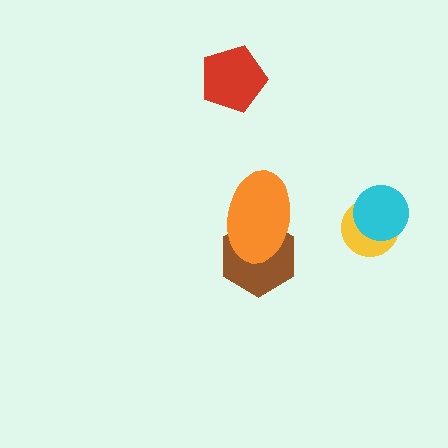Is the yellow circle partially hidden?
Yes, it is partially covered by another shape.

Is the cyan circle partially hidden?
No, no other shape covers it.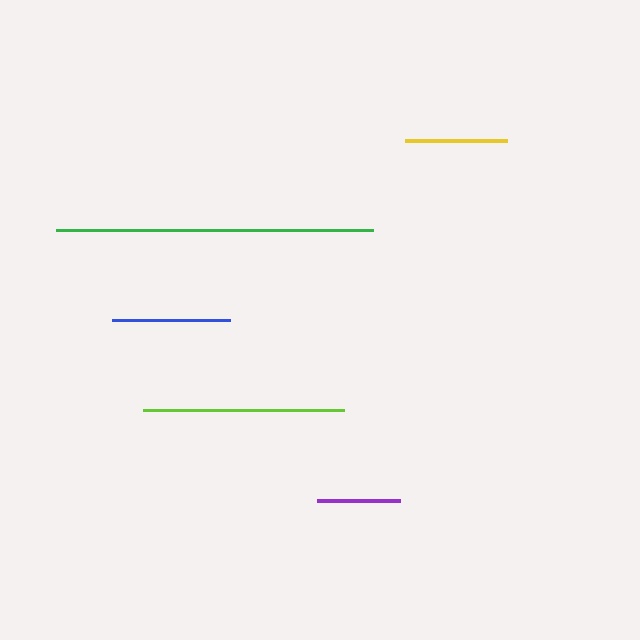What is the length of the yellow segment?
The yellow segment is approximately 102 pixels long.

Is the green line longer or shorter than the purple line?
The green line is longer than the purple line.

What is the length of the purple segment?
The purple segment is approximately 82 pixels long.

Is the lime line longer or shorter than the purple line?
The lime line is longer than the purple line.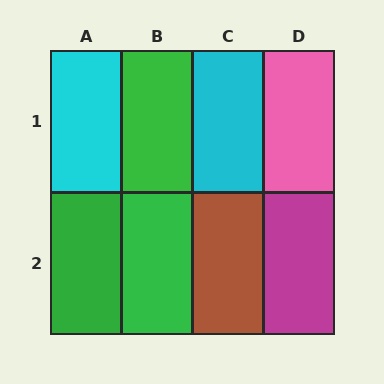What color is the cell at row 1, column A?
Cyan.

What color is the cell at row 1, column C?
Cyan.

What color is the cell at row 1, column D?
Pink.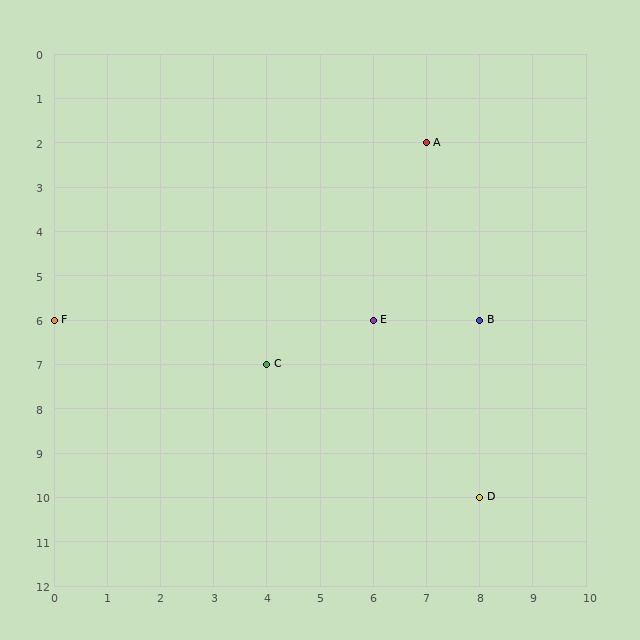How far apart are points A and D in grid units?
Points A and D are 1 column and 8 rows apart (about 8.1 grid units diagonally).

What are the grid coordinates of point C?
Point C is at grid coordinates (4, 7).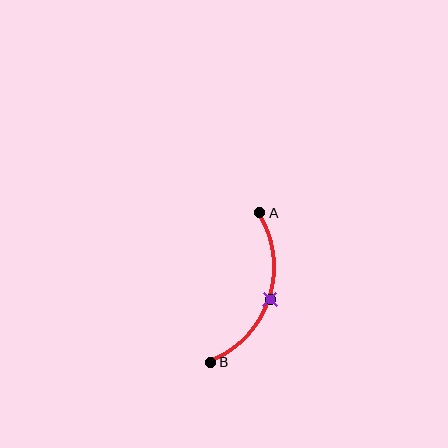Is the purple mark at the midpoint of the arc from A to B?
Yes. The purple mark lies on the arc at equal arc-length from both A and B — it is the arc midpoint.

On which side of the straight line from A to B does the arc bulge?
The arc bulges to the right of the straight line connecting A and B.